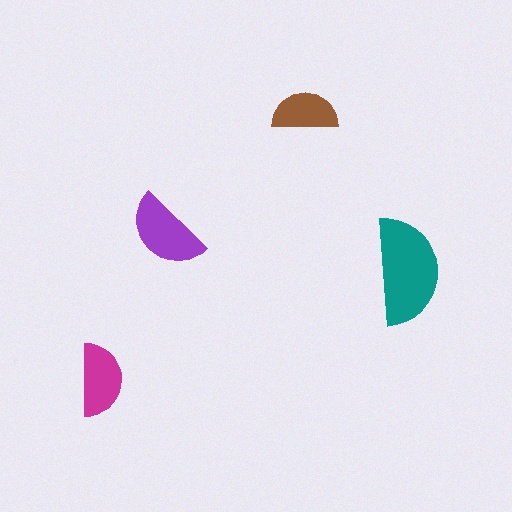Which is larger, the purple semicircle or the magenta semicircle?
The purple one.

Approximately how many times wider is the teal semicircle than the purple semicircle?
About 1.5 times wider.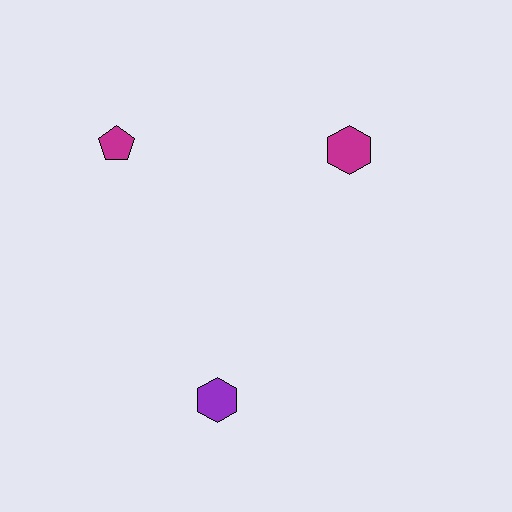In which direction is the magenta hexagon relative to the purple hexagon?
The magenta hexagon is above the purple hexagon.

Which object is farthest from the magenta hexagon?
The purple hexagon is farthest from the magenta hexagon.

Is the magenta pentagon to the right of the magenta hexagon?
No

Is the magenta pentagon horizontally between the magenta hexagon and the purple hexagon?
No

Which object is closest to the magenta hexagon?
The magenta pentagon is closest to the magenta hexagon.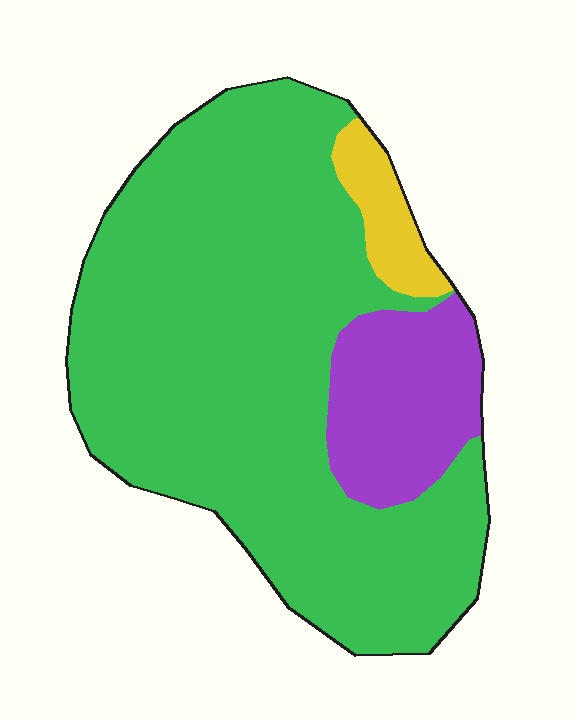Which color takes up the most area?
Green, at roughly 80%.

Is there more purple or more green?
Green.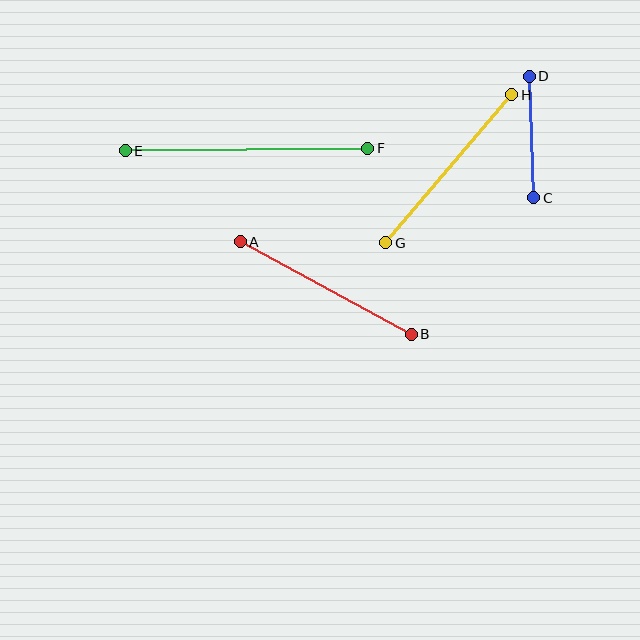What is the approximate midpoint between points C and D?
The midpoint is at approximately (532, 137) pixels.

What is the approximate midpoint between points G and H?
The midpoint is at approximately (449, 169) pixels.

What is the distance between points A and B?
The distance is approximately 194 pixels.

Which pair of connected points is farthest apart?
Points E and F are farthest apart.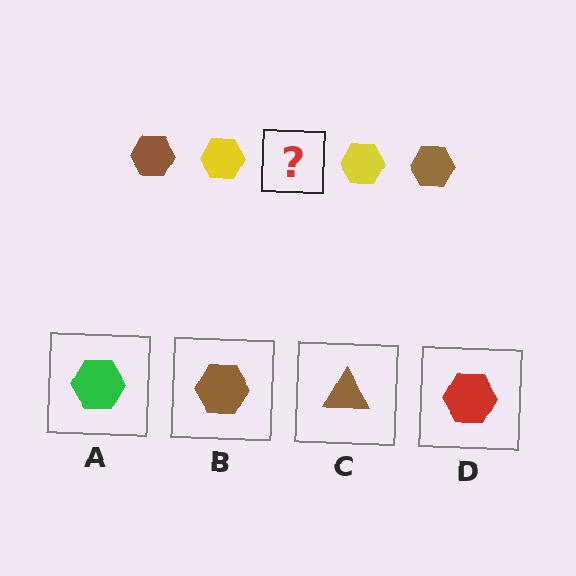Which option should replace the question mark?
Option B.